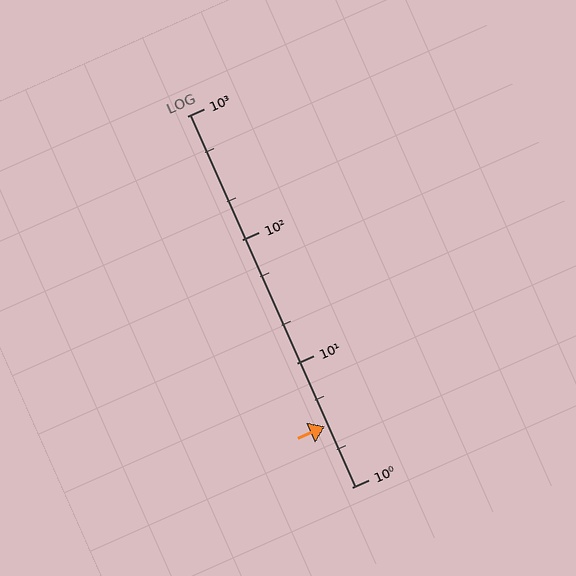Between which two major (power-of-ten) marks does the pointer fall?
The pointer is between 1 and 10.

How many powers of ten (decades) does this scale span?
The scale spans 3 decades, from 1 to 1000.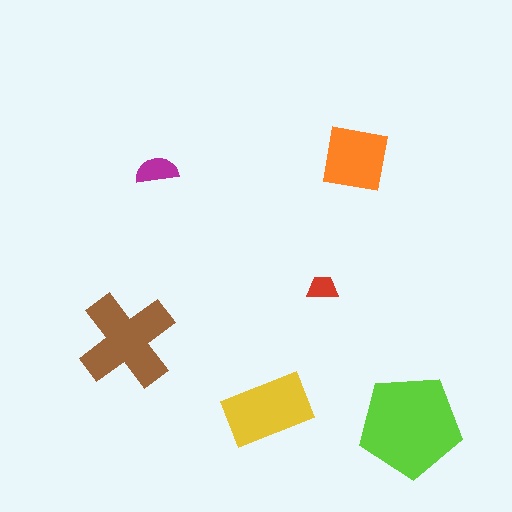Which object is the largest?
The lime pentagon.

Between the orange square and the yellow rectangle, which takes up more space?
The yellow rectangle.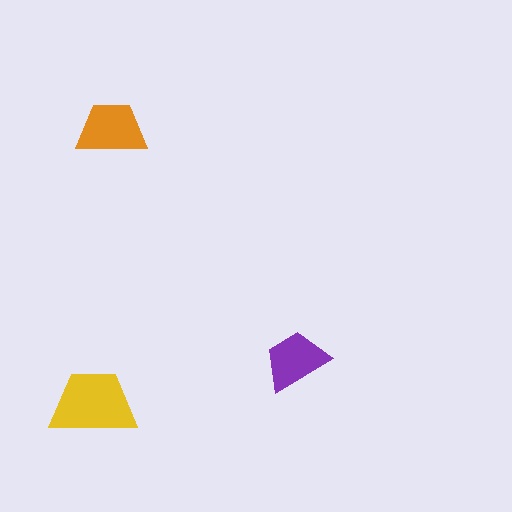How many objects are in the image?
There are 3 objects in the image.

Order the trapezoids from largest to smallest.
the yellow one, the orange one, the purple one.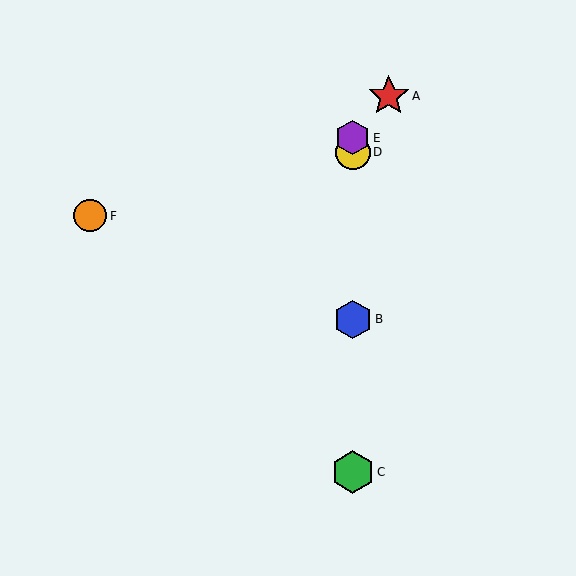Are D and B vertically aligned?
Yes, both are at x≈353.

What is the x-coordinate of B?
Object B is at x≈353.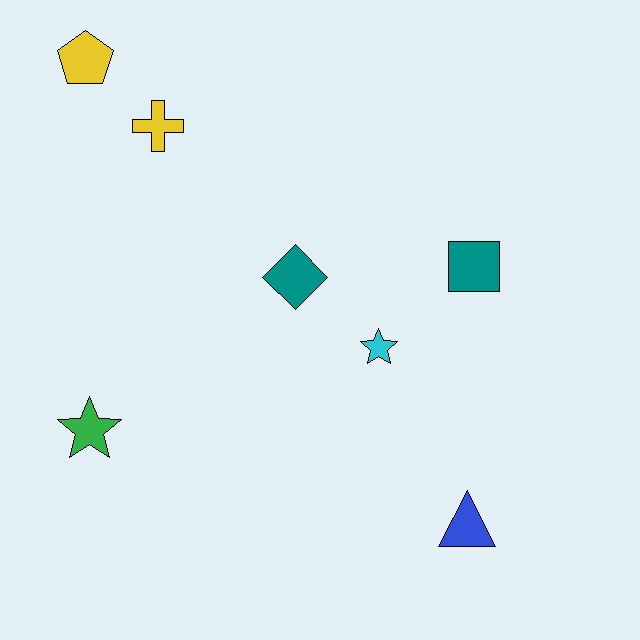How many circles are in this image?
There are no circles.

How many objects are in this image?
There are 7 objects.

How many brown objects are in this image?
There are no brown objects.